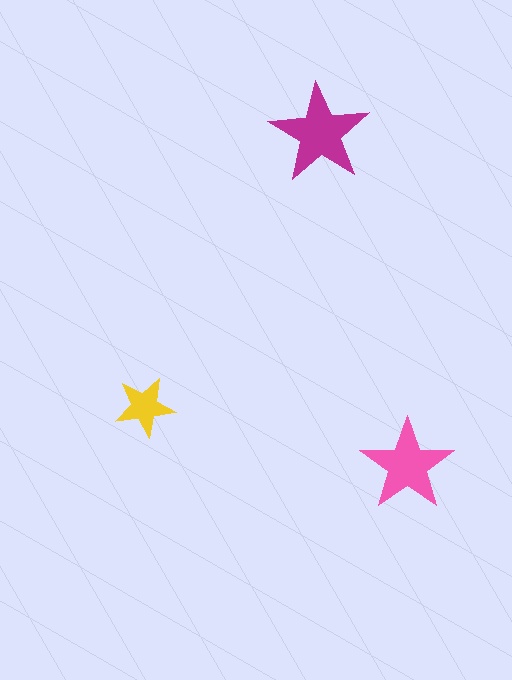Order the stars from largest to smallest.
the magenta one, the pink one, the yellow one.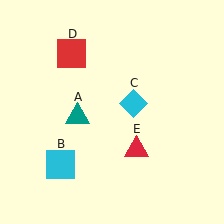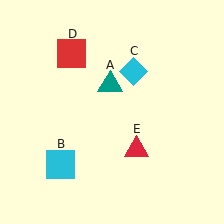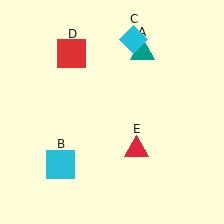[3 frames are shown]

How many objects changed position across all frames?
2 objects changed position: teal triangle (object A), cyan diamond (object C).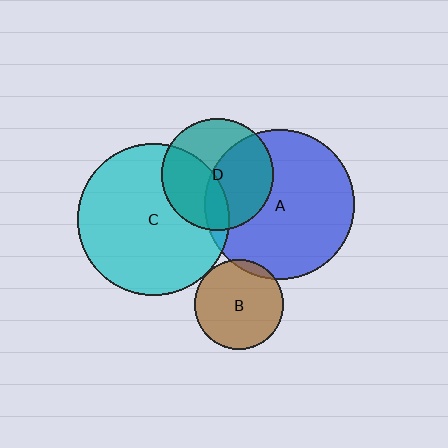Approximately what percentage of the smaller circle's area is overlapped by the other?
Approximately 5%.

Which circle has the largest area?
Circle C (cyan).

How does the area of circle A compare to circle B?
Approximately 2.8 times.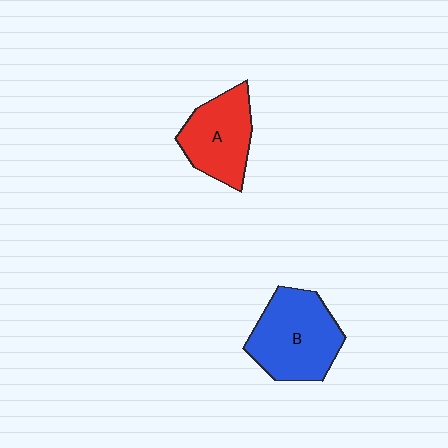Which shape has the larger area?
Shape B (blue).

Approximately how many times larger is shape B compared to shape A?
Approximately 1.3 times.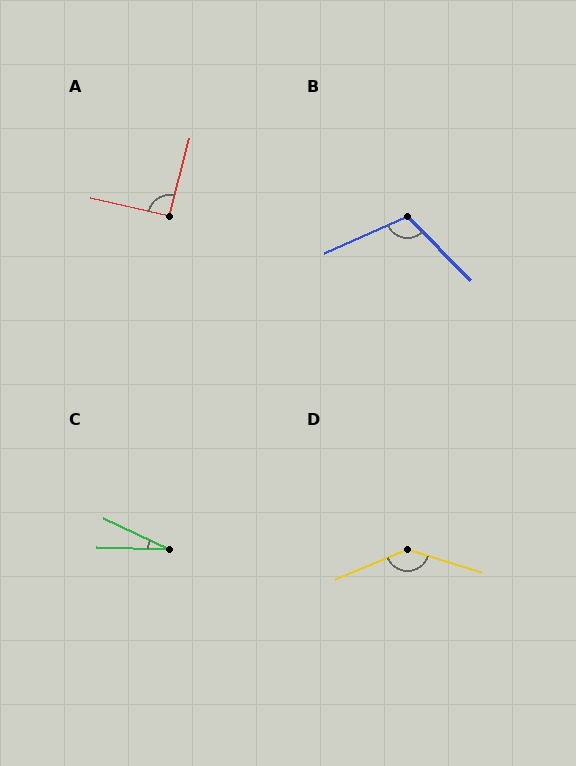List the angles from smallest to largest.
C (23°), A (92°), B (111°), D (140°).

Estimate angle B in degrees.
Approximately 111 degrees.